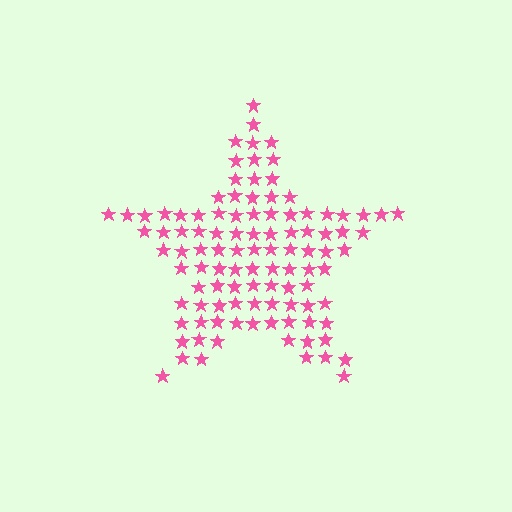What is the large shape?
The large shape is a star.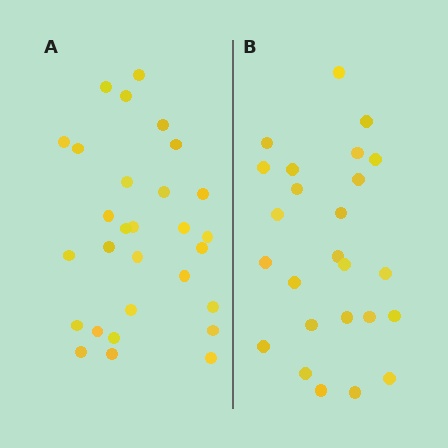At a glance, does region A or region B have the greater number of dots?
Region A (the left region) has more dots.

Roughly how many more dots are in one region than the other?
Region A has about 4 more dots than region B.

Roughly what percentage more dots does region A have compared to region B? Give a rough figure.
About 15% more.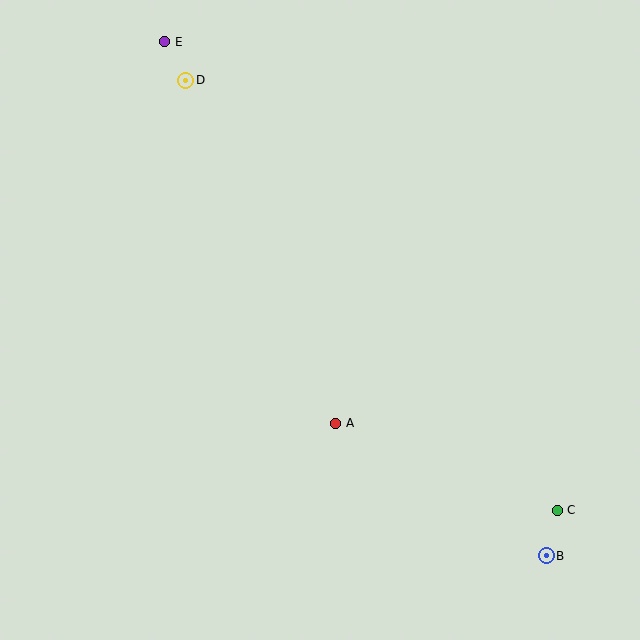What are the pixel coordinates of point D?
Point D is at (186, 80).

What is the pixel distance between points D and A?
The distance between D and A is 374 pixels.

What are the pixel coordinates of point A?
Point A is at (336, 423).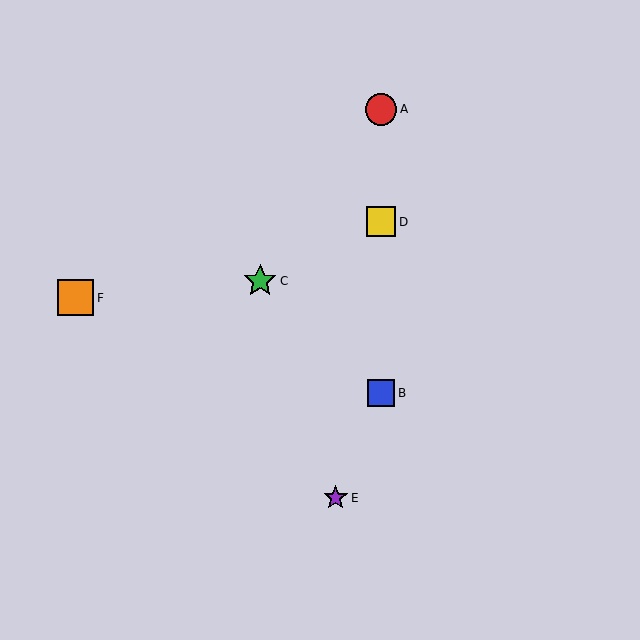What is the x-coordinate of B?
Object B is at x≈381.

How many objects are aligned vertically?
3 objects (A, B, D) are aligned vertically.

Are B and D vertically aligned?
Yes, both are at x≈381.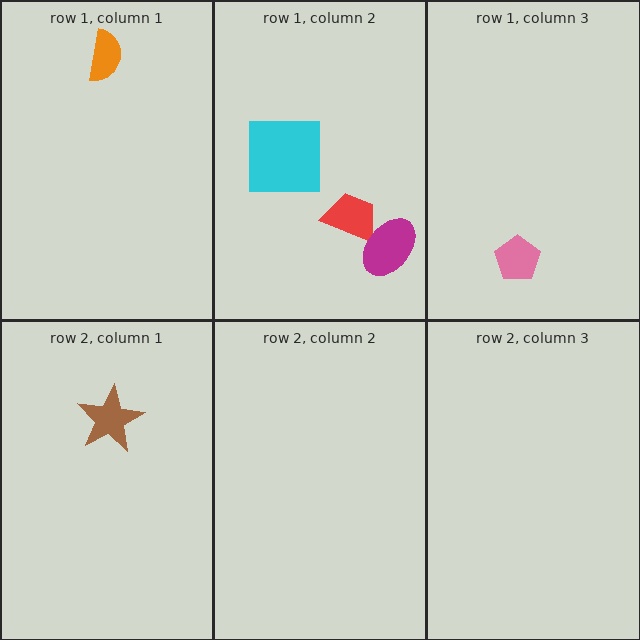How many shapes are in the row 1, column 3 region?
1.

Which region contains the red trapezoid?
The row 1, column 2 region.